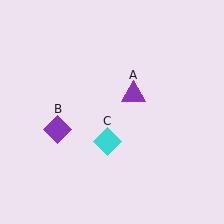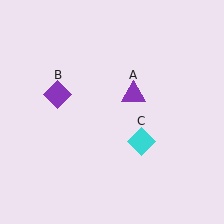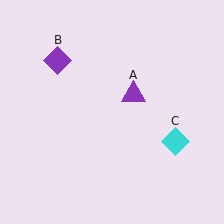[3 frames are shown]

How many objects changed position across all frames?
2 objects changed position: purple diamond (object B), cyan diamond (object C).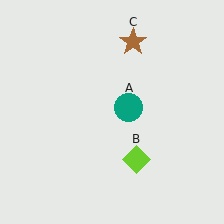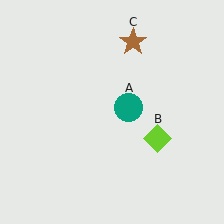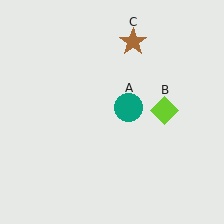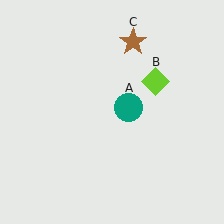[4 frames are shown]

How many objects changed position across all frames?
1 object changed position: lime diamond (object B).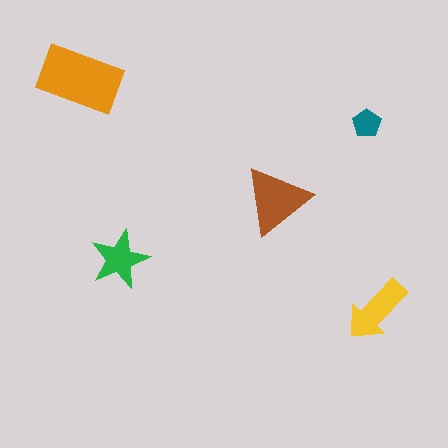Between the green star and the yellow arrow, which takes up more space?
The yellow arrow.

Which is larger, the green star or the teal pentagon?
The green star.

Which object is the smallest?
The teal pentagon.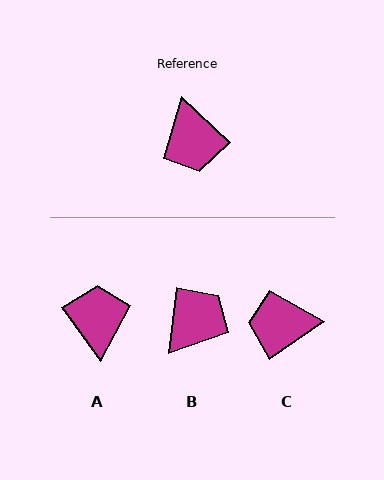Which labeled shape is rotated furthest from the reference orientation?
A, about 168 degrees away.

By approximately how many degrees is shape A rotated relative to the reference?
Approximately 168 degrees counter-clockwise.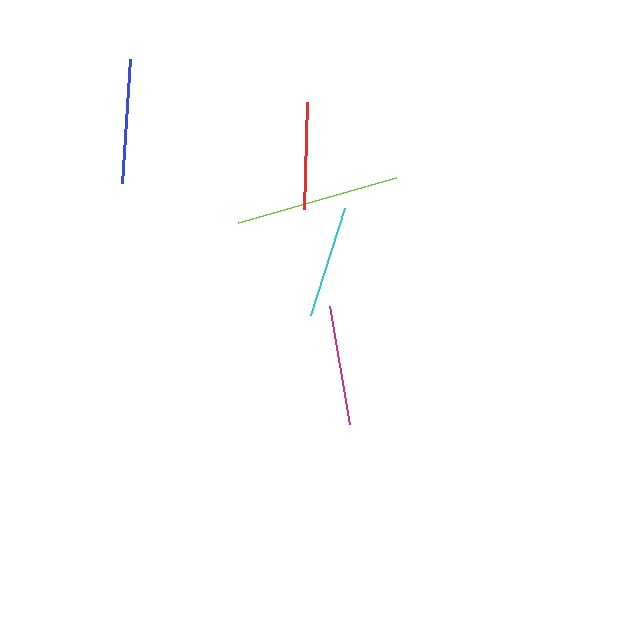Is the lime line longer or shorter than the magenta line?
The lime line is longer than the magenta line.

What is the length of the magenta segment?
The magenta segment is approximately 119 pixels long.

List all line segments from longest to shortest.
From longest to shortest: lime, blue, magenta, cyan, red.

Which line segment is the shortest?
The red line is the shortest at approximately 108 pixels.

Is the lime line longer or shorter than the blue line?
The lime line is longer than the blue line.